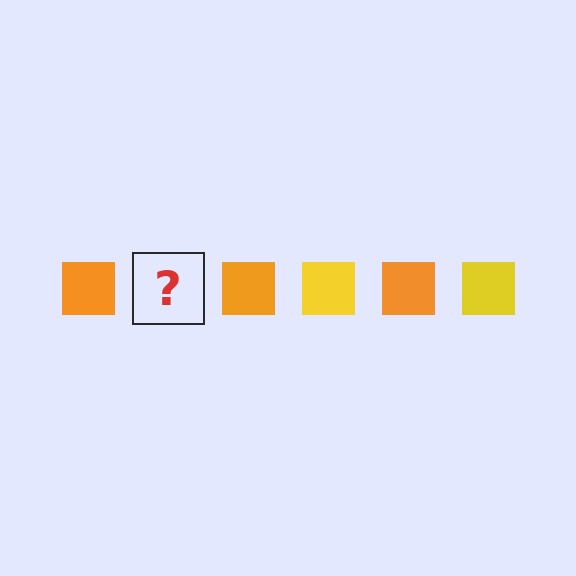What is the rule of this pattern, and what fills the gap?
The rule is that the pattern cycles through orange, yellow squares. The gap should be filled with a yellow square.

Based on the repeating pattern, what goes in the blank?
The blank should be a yellow square.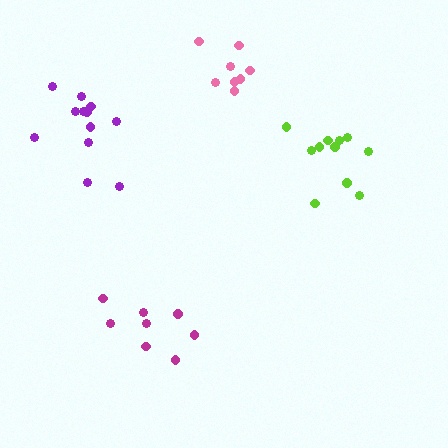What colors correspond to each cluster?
The clusters are colored: pink, magenta, purple, lime.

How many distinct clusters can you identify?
There are 4 distinct clusters.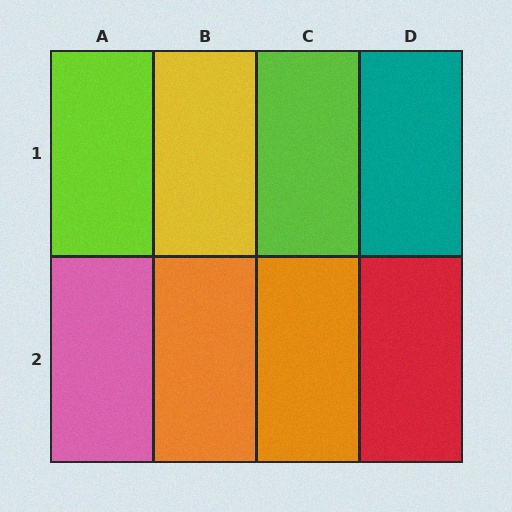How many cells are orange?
2 cells are orange.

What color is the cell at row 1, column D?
Teal.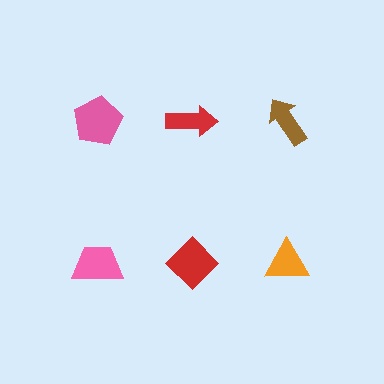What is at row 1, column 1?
A pink pentagon.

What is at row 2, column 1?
A pink trapezoid.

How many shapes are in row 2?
3 shapes.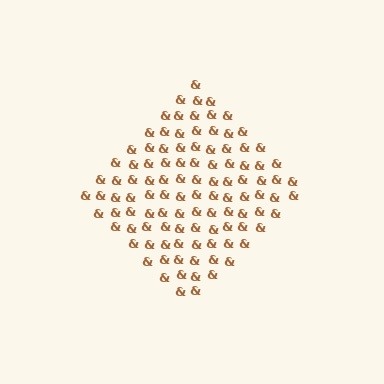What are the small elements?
The small elements are ampersands.